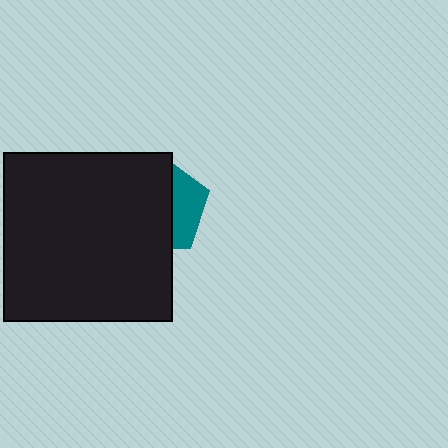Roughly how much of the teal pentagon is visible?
A small part of it is visible (roughly 32%).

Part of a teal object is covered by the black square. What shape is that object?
It is a pentagon.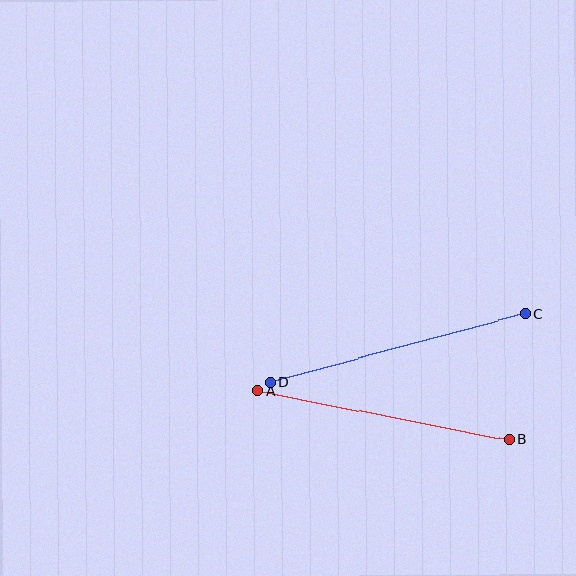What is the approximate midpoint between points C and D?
The midpoint is at approximately (398, 348) pixels.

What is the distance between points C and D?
The distance is approximately 264 pixels.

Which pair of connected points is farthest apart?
Points C and D are farthest apart.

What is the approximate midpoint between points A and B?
The midpoint is at approximately (383, 415) pixels.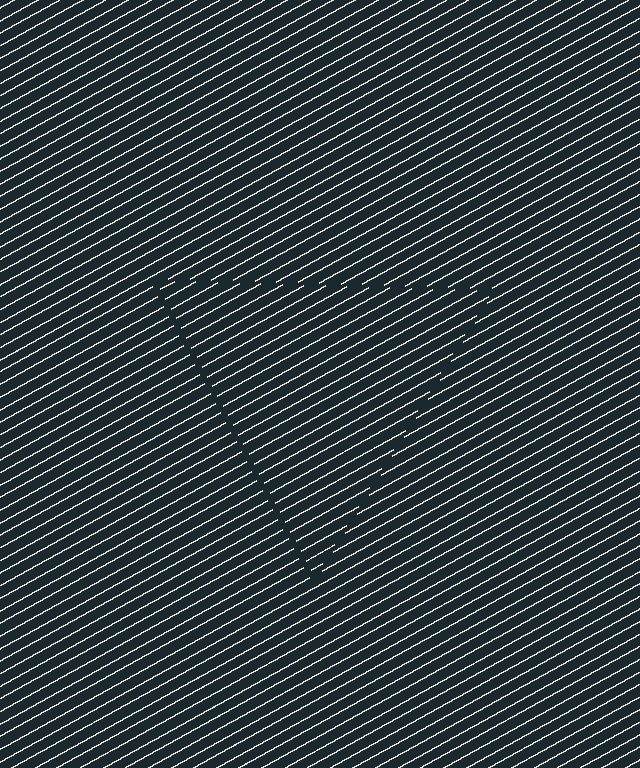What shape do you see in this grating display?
An illusory triangle. The interior of the shape contains the same grating, shifted by half a period — the contour is defined by the phase discontinuity where line-ends from the inner and outer gratings abut.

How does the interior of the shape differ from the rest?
The interior of the shape contains the same grating, shifted by half a period — the contour is defined by the phase discontinuity where line-ends from the inner and outer gratings abut.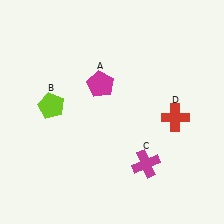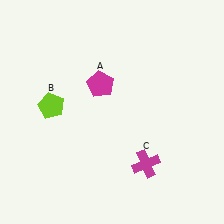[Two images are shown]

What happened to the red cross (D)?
The red cross (D) was removed in Image 2. It was in the bottom-right area of Image 1.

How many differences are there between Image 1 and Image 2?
There is 1 difference between the two images.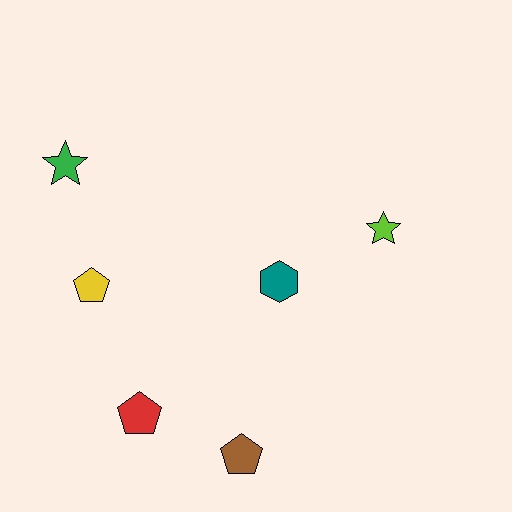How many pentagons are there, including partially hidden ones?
There are 3 pentagons.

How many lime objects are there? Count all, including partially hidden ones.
There is 1 lime object.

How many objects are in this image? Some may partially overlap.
There are 6 objects.